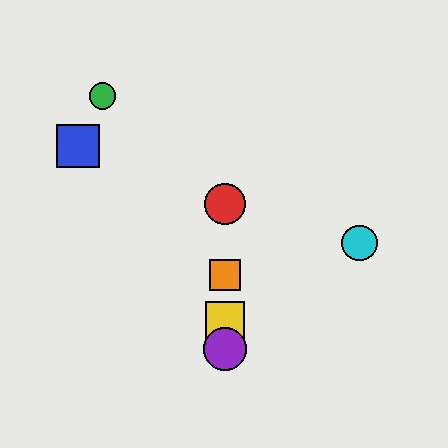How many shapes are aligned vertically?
4 shapes (the red circle, the yellow square, the purple circle, the orange square) are aligned vertically.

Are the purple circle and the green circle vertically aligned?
No, the purple circle is at x≈225 and the green circle is at x≈103.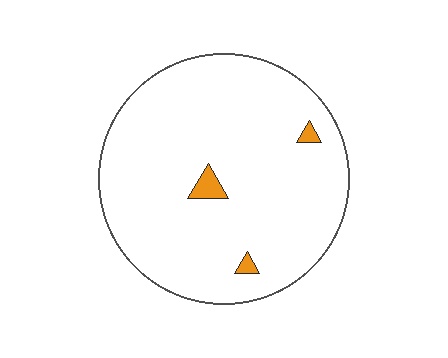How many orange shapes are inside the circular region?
3.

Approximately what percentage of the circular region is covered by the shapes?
Approximately 5%.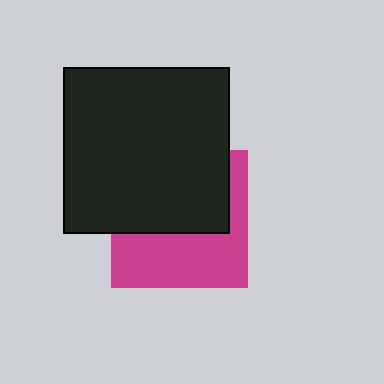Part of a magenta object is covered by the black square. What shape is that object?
It is a square.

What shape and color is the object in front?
The object in front is a black square.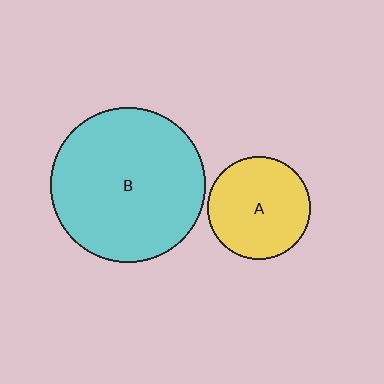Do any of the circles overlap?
No, none of the circles overlap.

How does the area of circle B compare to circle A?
Approximately 2.3 times.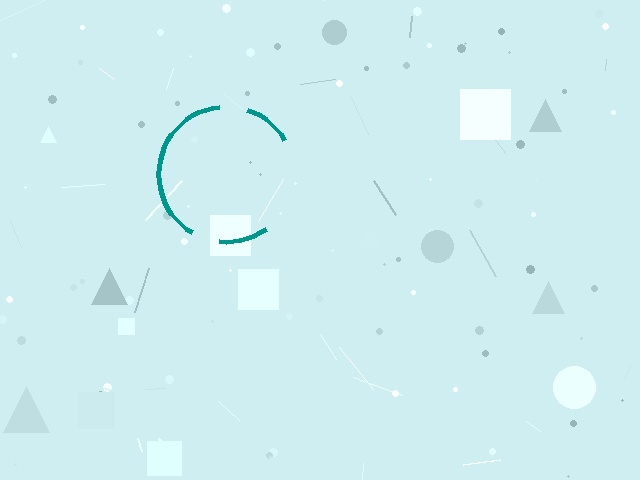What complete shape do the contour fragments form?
The contour fragments form a circle.